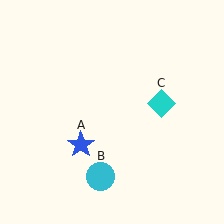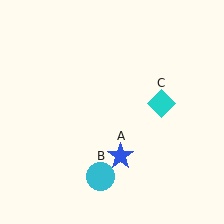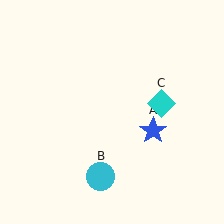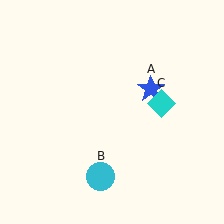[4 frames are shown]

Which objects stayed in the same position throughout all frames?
Cyan circle (object B) and cyan diamond (object C) remained stationary.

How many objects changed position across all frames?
1 object changed position: blue star (object A).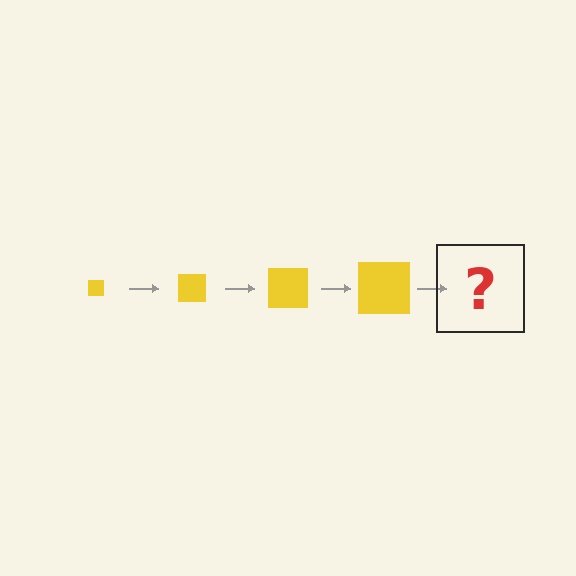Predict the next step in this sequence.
The next step is a yellow square, larger than the previous one.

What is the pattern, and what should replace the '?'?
The pattern is that the square gets progressively larger each step. The '?' should be a yellow square, larger than the previous one.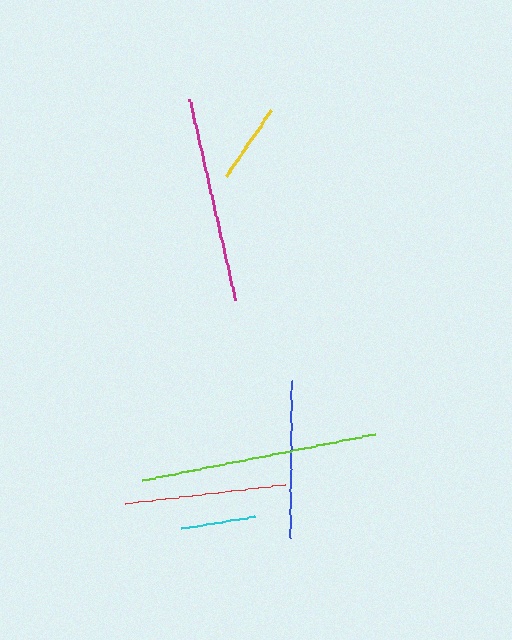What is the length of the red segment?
The red segment is approximately 161 pixels long.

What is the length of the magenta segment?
The magenta segment is approximately 207 pixels long.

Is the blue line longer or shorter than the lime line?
The lime line is longer than the blue line.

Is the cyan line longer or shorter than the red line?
The red line is longer than the cyan line.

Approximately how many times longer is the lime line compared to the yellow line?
The lime line is approximately 3.0 times the length of the yellow line.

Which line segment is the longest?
The lime line is the longest at approximately 238 pixels.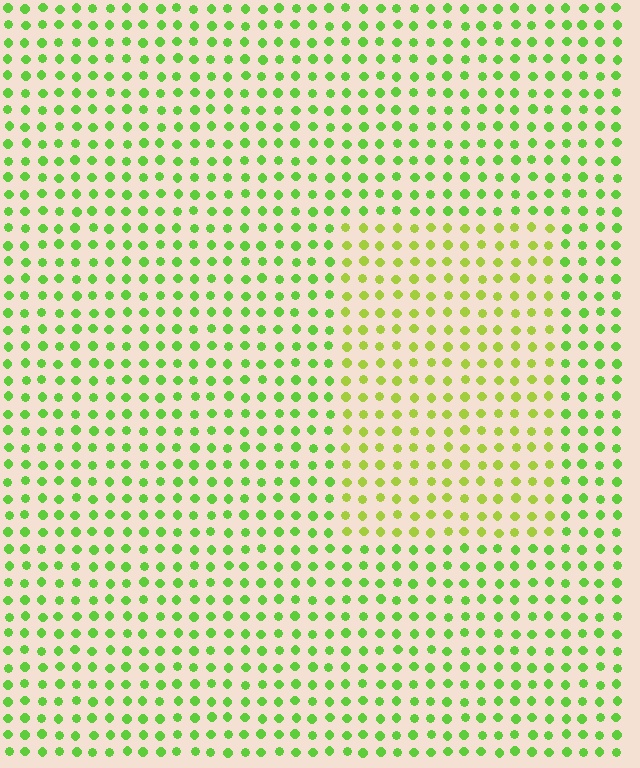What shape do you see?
I see a rectangle.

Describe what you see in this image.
The image is filled with small lime elements in a uniform arrangement. A rectangle-shaped region is visible where the elements are tinted to a slightly different hue, forming a subtle color boundary.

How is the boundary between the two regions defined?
The boundary is defined purely by a slight shift in hue (about 28 degrees). Spacing, size, and orientation are identical on both sides.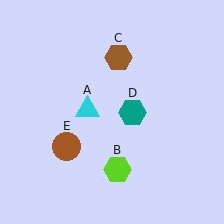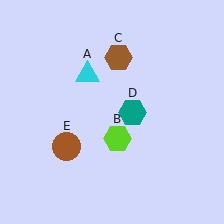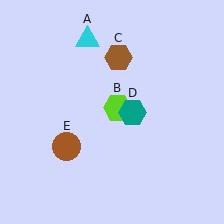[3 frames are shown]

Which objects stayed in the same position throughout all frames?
Brown hexagon (object C) and teal hexagon (object D) and brown circle (object E) remained stationary.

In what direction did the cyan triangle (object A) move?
The cyan triangle (object A) moved up.